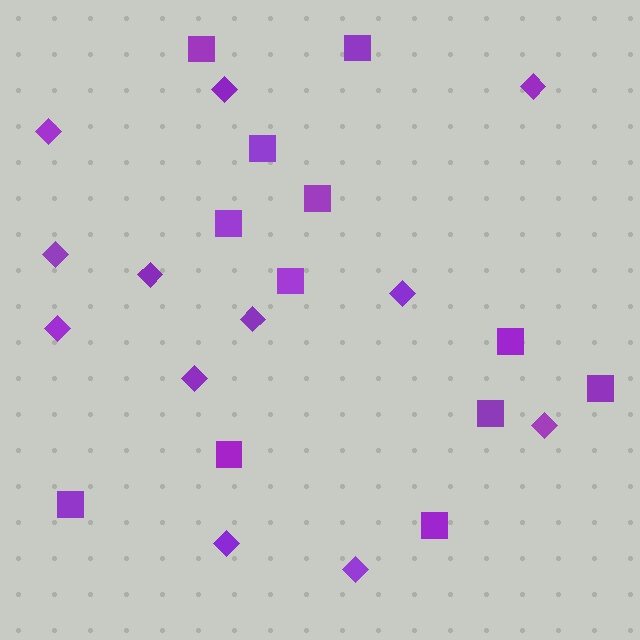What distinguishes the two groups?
There are 2 groups: one group of diamonds (12) and one group of squares (12).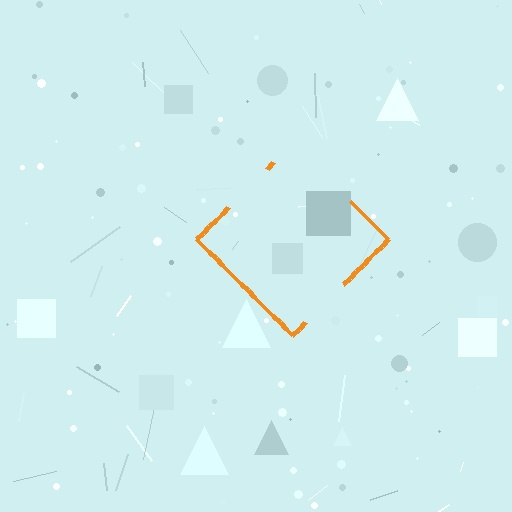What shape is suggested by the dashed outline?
The dashed outline suggests a diamond.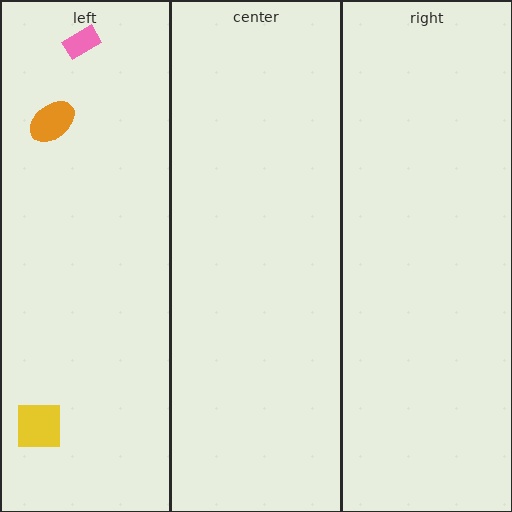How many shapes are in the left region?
3.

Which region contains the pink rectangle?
The left region.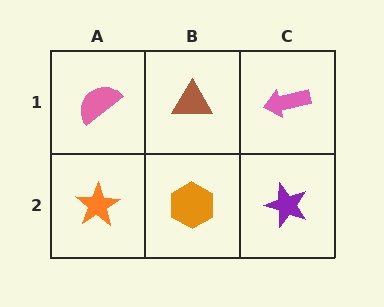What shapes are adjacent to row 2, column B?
A brown triangle (row 1, column B), an orange star (row 2, column A), a purple star (row 2, column C).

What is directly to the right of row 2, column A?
An orange hexagon.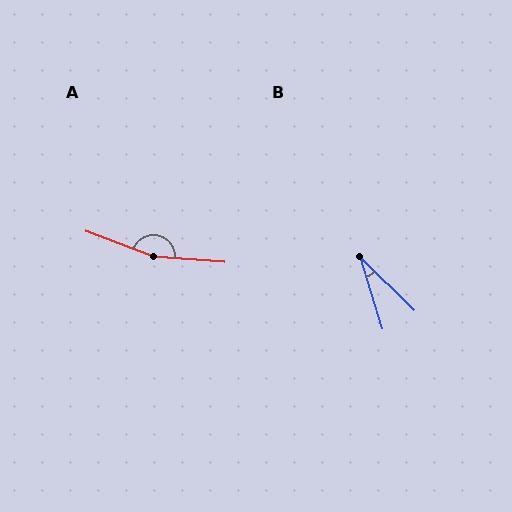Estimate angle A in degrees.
Approximately 163 degrees.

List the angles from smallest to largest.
B (29°), A (163°).